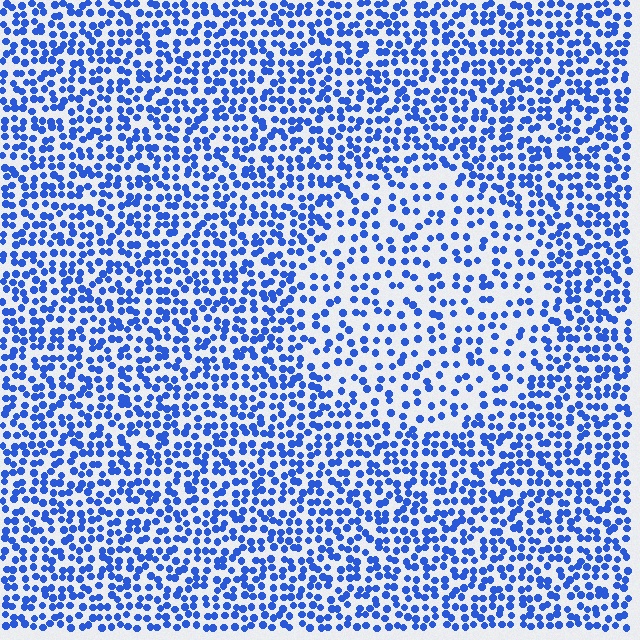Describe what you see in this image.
The image contains small blue elements arranged at two different densities. A circle-shaped region is visible where the elements are less densely packed than the surrounding area.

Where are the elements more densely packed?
The elements are more densely packed outside the circle boundary.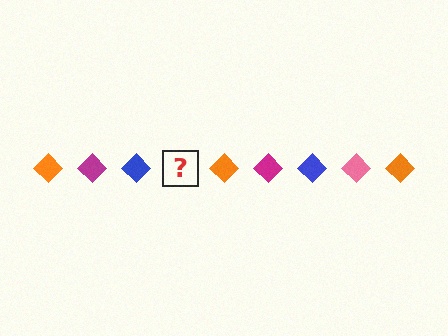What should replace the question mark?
The question mark should be replaced with a pink diamond.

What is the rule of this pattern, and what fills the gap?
The rule is that the pattern cycles through orange, magenta, blue, pink diamonds. The gap should be filled with a pink diamond.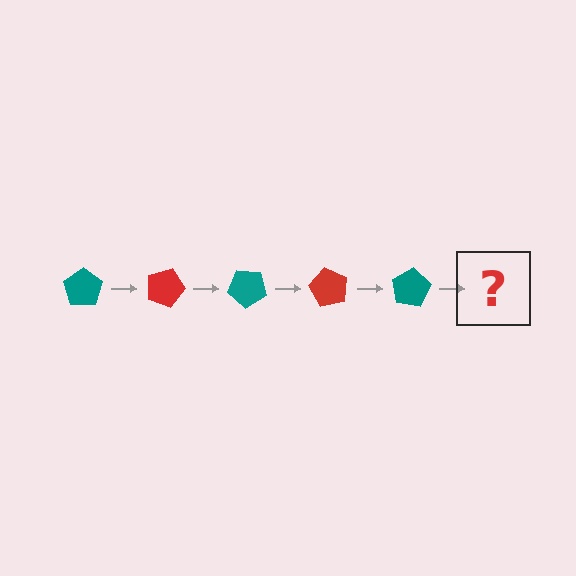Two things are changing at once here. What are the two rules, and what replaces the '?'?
The two rules are that it rotates 20 degrees each step and the color cycles through teal and red. The '?' should be a red pentagon, rotated 100 degrees from the start.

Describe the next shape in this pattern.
It should be a red pentagon, rotated 100 degrees from the start.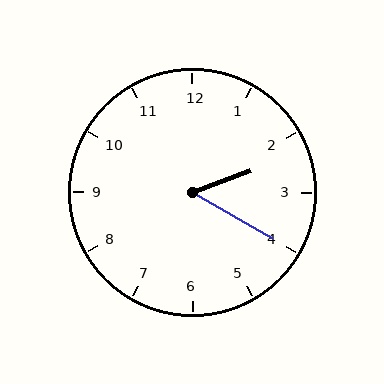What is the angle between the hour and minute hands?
Approximately 50 degrees.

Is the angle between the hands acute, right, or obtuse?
It is acute.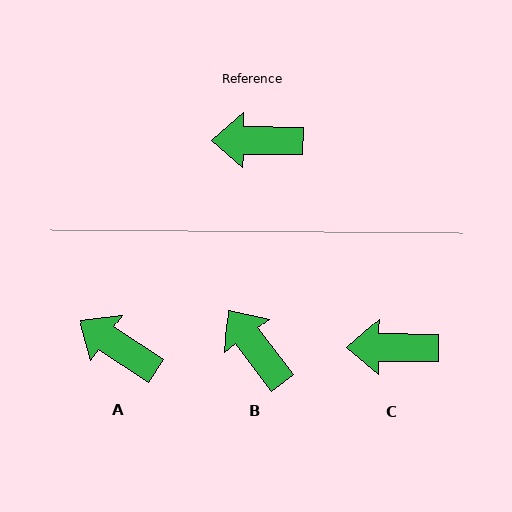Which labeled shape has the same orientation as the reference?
C.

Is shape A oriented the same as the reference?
No, it is off by about 33 degrees.